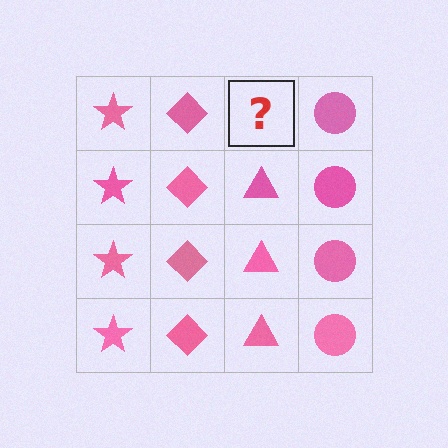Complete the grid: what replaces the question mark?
The question mark should be replaced with a pink triangle.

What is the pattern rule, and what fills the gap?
The rule is that each column has a consistent shape. The gap should be filled with a pink triangle.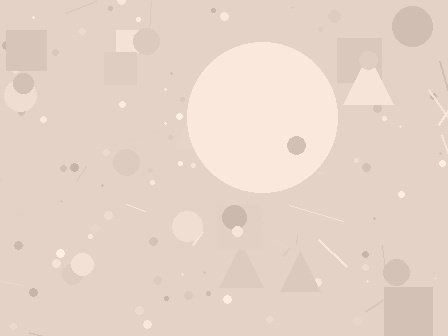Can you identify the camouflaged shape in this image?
The camouflaged shape is a circle.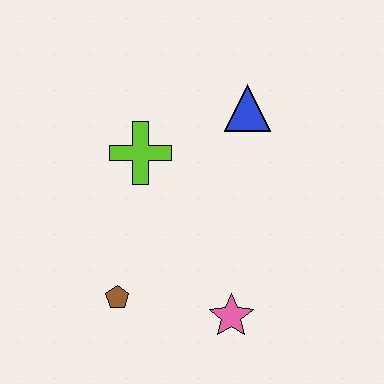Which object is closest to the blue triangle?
The lime cross is closest to the blue triangle.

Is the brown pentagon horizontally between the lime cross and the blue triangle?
No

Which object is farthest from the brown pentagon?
The blue triangle is farthest from the brown pentagon.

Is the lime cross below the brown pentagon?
No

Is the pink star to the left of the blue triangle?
Yes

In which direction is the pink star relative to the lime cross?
The pink star is below the lime cross.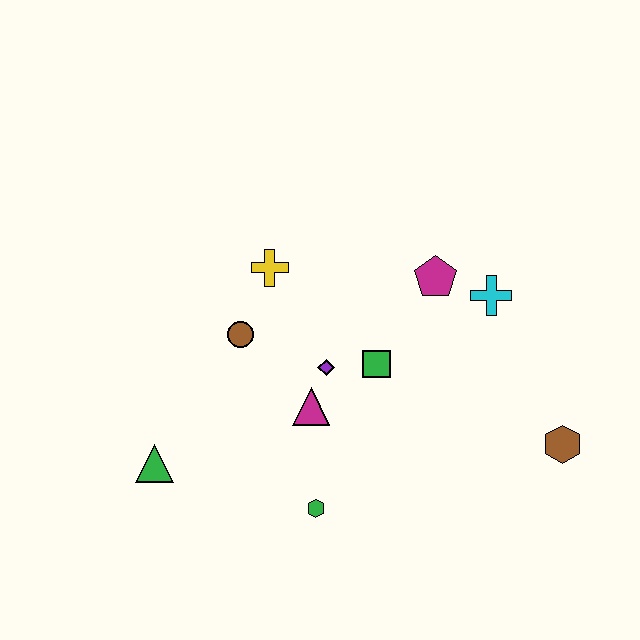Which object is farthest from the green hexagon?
The cyan cross is farthest from the green hexagon.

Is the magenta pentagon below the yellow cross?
Yes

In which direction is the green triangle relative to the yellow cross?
The green triangle is below the yellow cross.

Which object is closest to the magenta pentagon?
The cyan cross is closest to the magenta pentagon.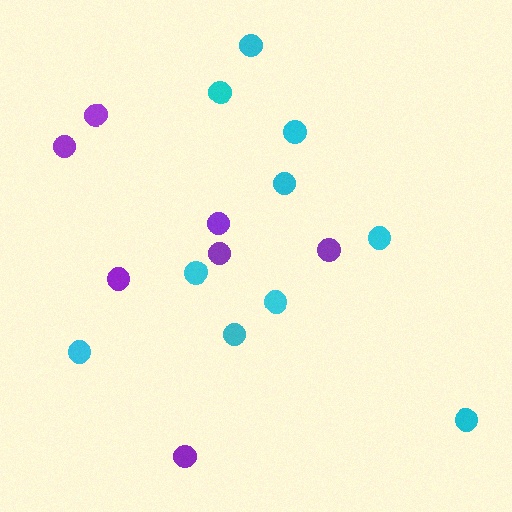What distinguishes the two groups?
There are 2 groups: one group of purple circles (7) and one group of cyan circles (10).